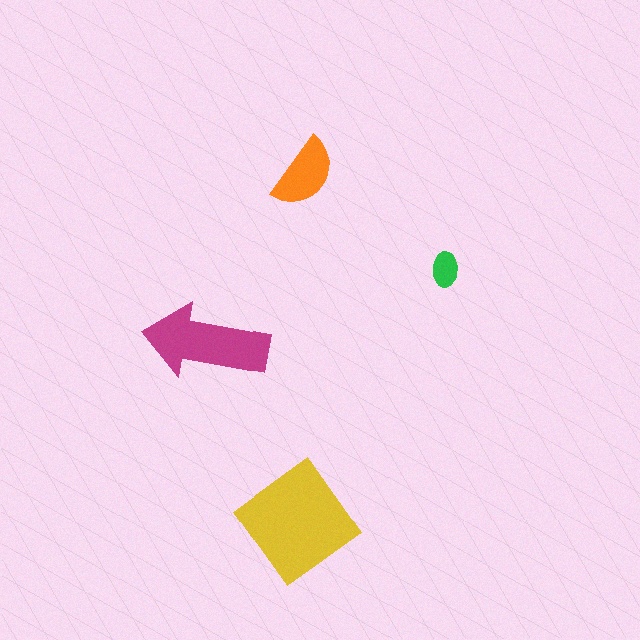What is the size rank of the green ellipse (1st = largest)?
4th.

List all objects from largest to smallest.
The yellow diamond, the magenta arrow, the orange semicircle, the green ellipse.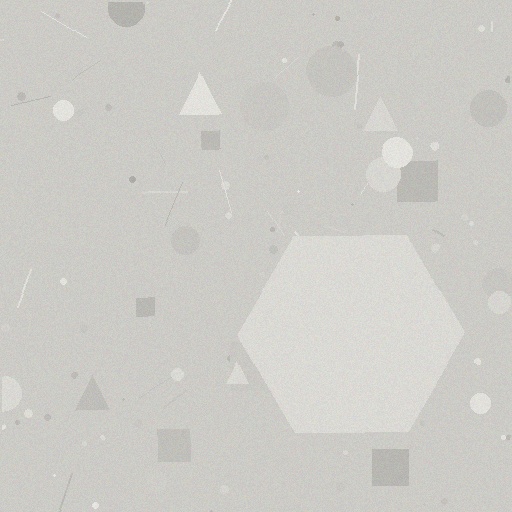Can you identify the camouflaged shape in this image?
The camouflaged shape is a hexagon.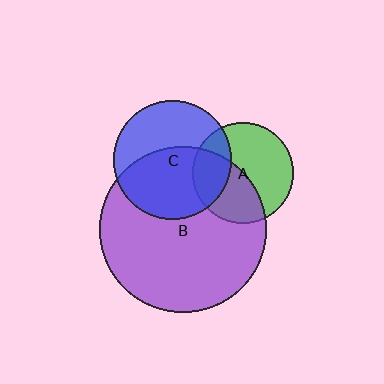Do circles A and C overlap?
Yes.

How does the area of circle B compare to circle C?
Approximately 2.0 times.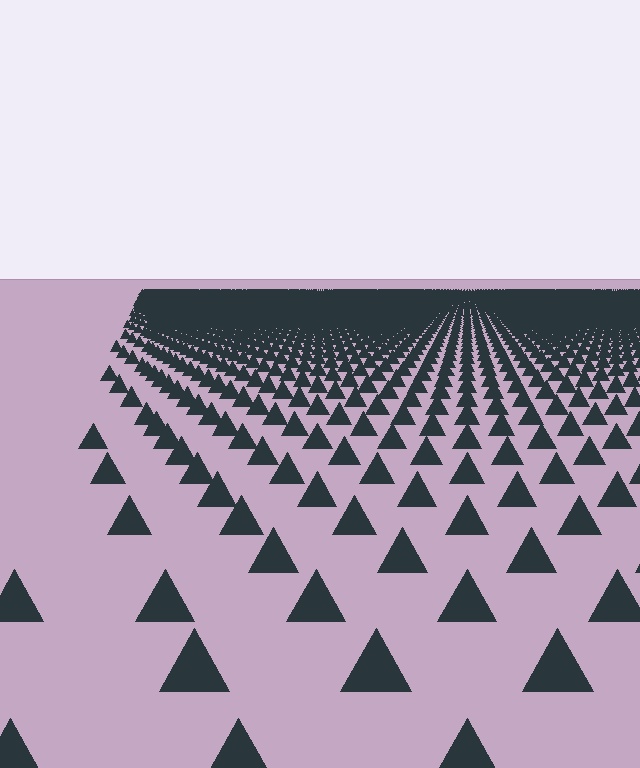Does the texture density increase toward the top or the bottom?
Density increases toward the top.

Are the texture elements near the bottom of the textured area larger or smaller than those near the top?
Larger. Near the bottom, elements are closer to the viewer and appear at a bigger on-screen size.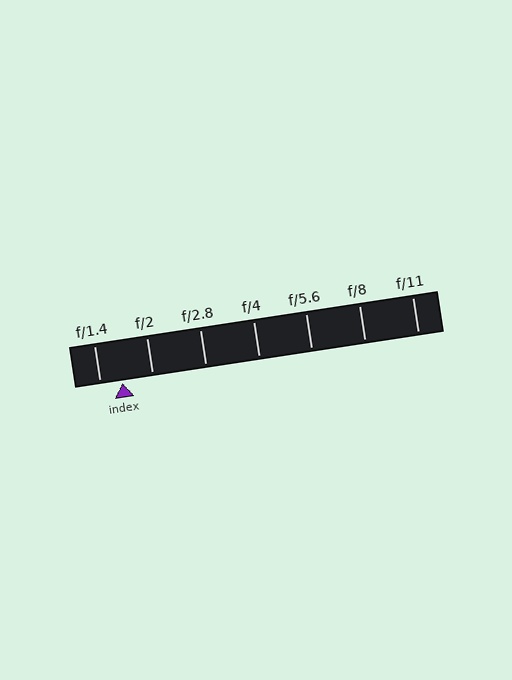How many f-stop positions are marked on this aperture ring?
There are 7 f-stop positions marked.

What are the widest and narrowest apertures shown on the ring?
The widest aperture shown is f/1.4 and the narrowest is f/11.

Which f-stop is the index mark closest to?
The index mark is closest to f/1.4.